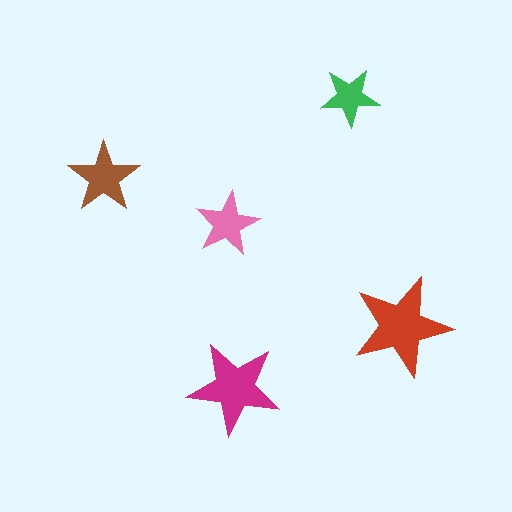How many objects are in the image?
There are 5 objects in the image.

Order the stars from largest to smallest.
the red one, the magenta one, the brown one, the pink one, the green one.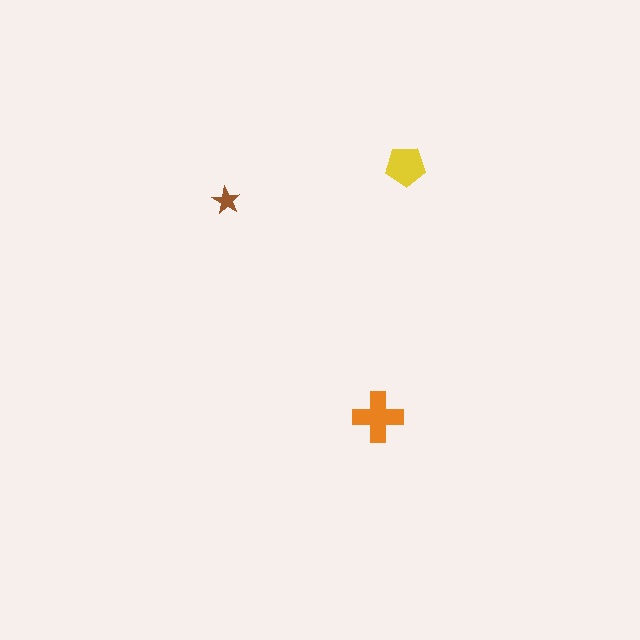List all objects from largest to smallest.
The orange cross, the yellow pentagon, the brown star.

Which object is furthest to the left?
The brown star is leftmost.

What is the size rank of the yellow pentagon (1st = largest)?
2nd.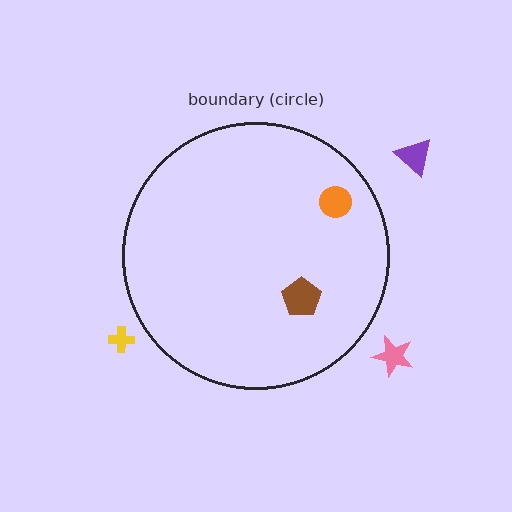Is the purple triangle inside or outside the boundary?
Outside.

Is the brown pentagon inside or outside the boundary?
Inside.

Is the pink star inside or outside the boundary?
Outside.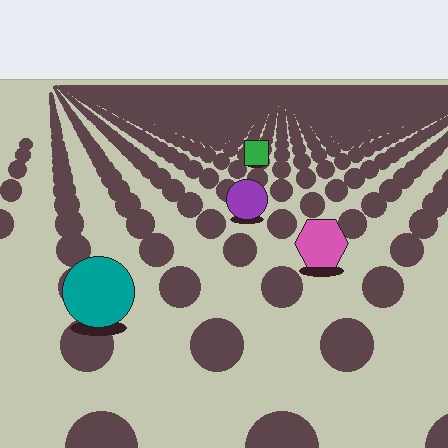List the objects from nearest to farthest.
From nearest to farthest: the teal circle, the pink hexagon, the purple circle, the green square.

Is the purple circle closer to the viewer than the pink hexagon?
No. The pink hexagon is closer — you can tell from the texture gradient: the ground texture is coarser near it.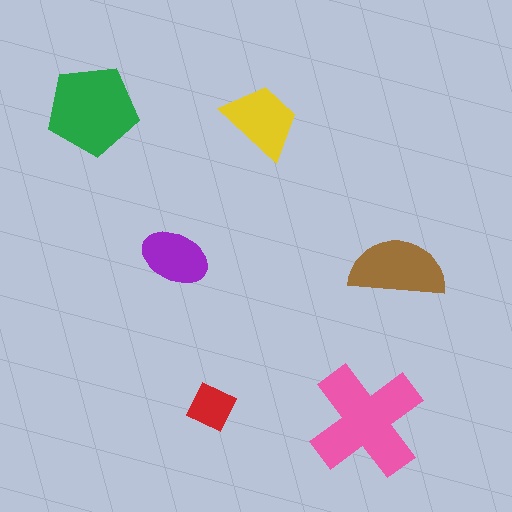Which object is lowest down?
The pink cross is bottommost.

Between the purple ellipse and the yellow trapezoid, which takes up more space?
The yellow trapezoid.